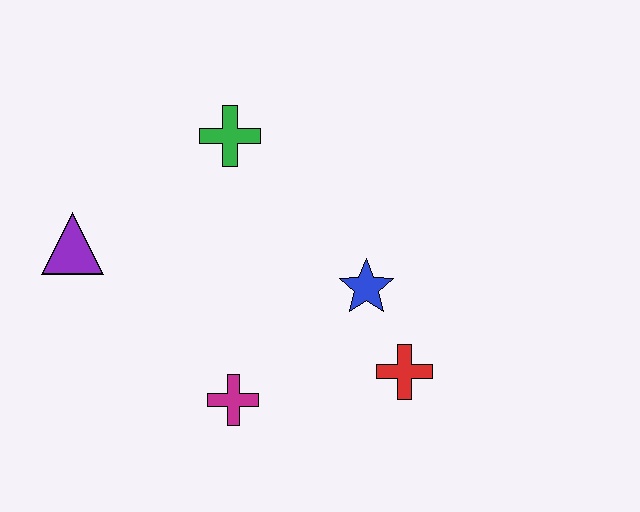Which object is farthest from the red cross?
The purple triangle is farthest from the red cross.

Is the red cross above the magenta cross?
Yes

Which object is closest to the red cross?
The blue star is closest to the red cross.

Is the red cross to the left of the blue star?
No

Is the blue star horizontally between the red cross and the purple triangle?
Yes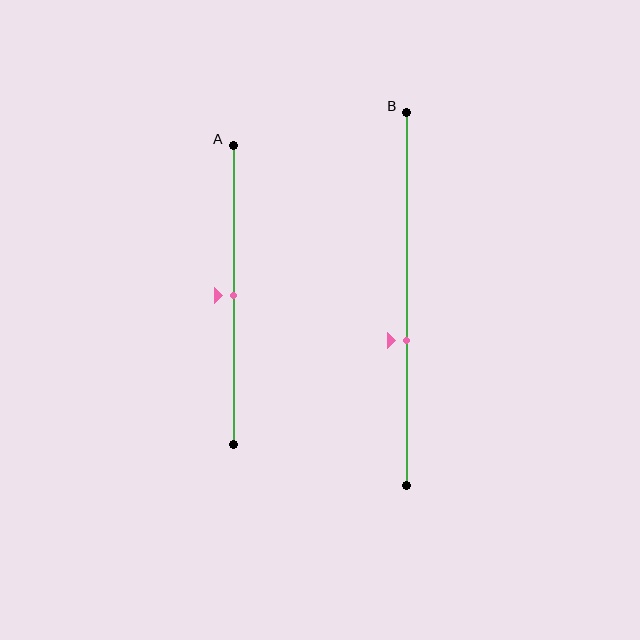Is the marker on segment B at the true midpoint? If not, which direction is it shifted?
No, the marker on segment B is shifted downward by about 11% of the segment length.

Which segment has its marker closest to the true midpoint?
Segment A has its marker closest to the true midpoint.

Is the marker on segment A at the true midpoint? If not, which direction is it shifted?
Yes, the marker on segment A is at the true midpoint.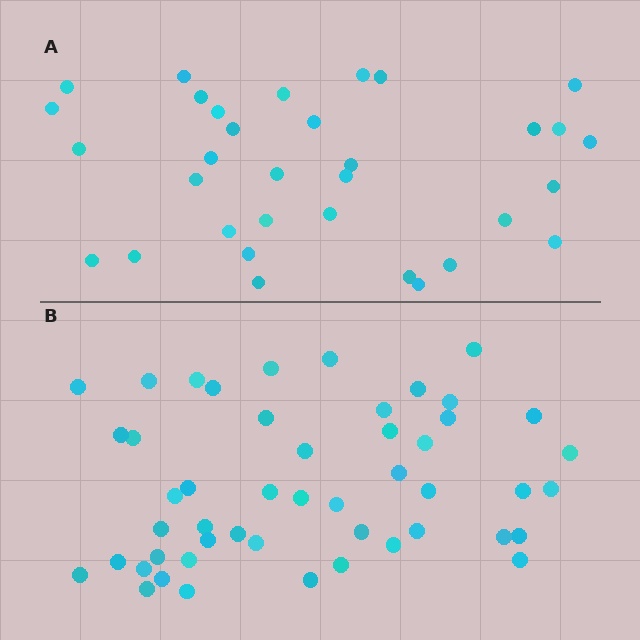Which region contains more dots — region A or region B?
Region B (the bottom region) has more dots.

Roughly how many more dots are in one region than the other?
Region B has approximately 15 more dots than region A.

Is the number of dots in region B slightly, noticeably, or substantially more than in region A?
Region B has substantially more. The ratio is roughly 1.5 to 1.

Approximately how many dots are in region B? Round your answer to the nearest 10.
About 50 dots. (The exact count is 49, which rounds to 50.)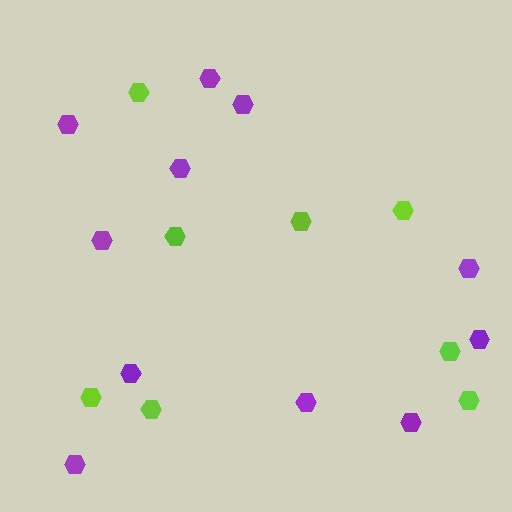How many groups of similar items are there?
There are 2 groups: one group of purple hexagons (11) and one group of lime hexagons (8).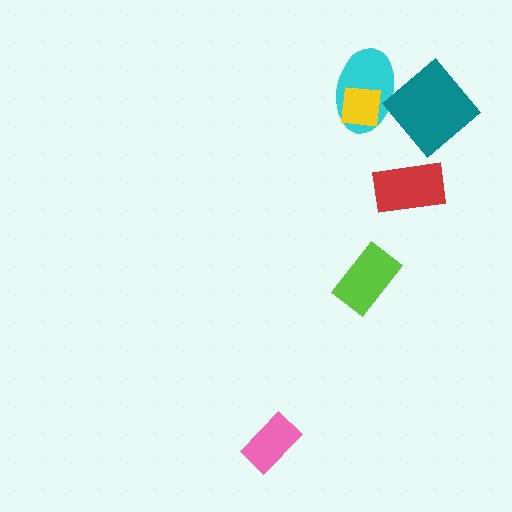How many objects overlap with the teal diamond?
1 object overlaps with the teal diamond.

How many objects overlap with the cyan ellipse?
2 objects overlap with the cyan ellipse.